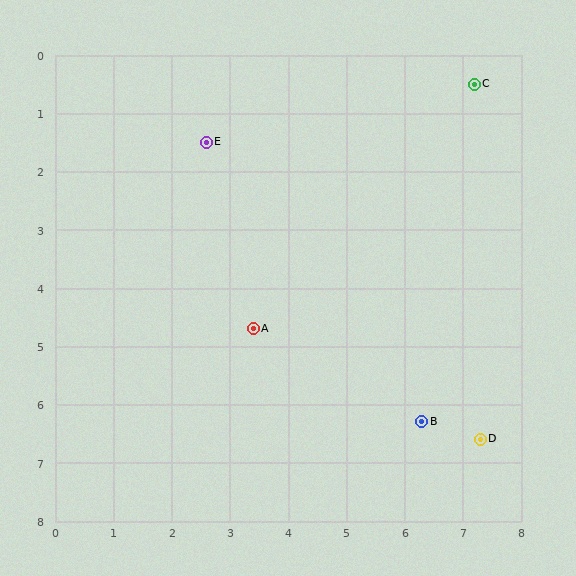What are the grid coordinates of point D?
Point D is at approximately (7.3, 6.6).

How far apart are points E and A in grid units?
Points E and A are about 3.3 grid units apart.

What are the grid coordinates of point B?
Point B is at approximately (6.3, 6.3).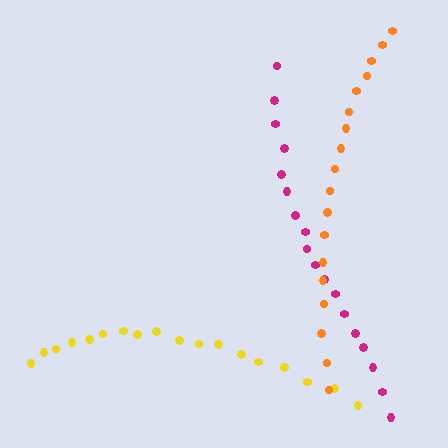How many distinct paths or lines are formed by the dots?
There are 3 distinct paths.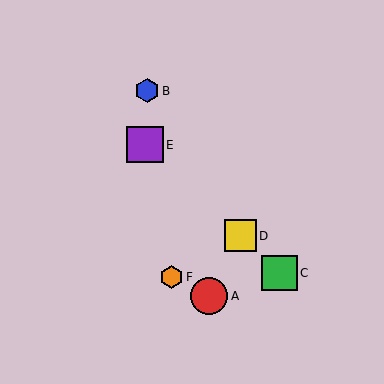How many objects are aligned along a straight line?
3 objects (C, D, E) are aligned along a straight line.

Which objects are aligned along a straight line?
Objects C, D, E are aligned along a straight line.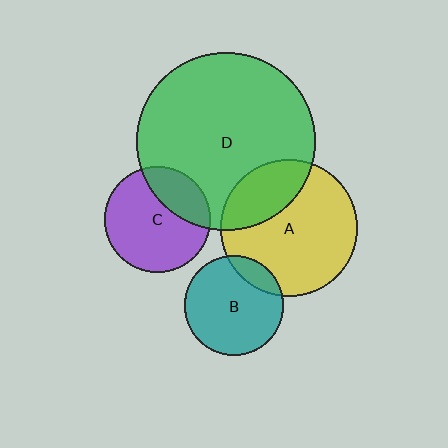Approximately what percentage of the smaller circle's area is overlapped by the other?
Approximately 25%.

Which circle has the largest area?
Circle D (green).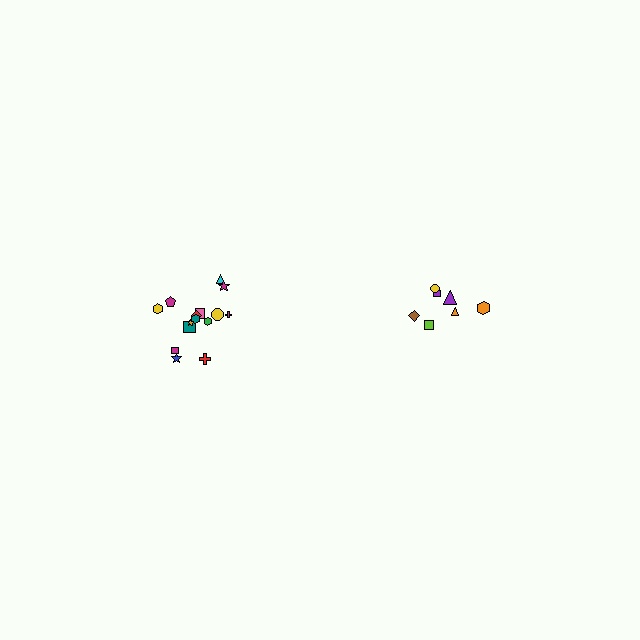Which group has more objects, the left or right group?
The left group.